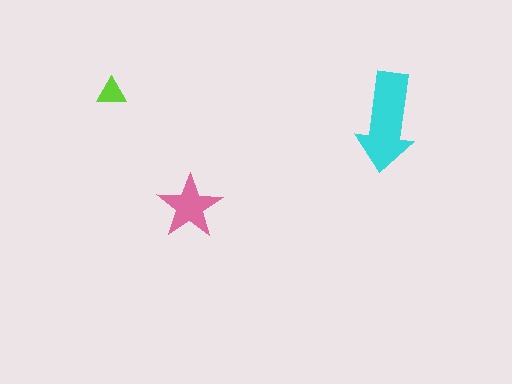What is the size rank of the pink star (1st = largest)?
2nd.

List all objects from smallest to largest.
The lime triangle, the pink star, the cyan arrow.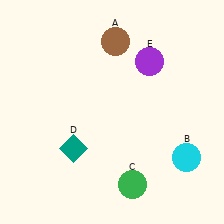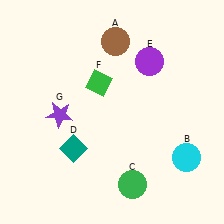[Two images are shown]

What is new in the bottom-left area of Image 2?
A purple star (G) was added in the bottom-left area of Image 2.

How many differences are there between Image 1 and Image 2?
There are 2 differences between the two images.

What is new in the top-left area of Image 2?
A green diamond (F) was added in the top-left area of Image 2.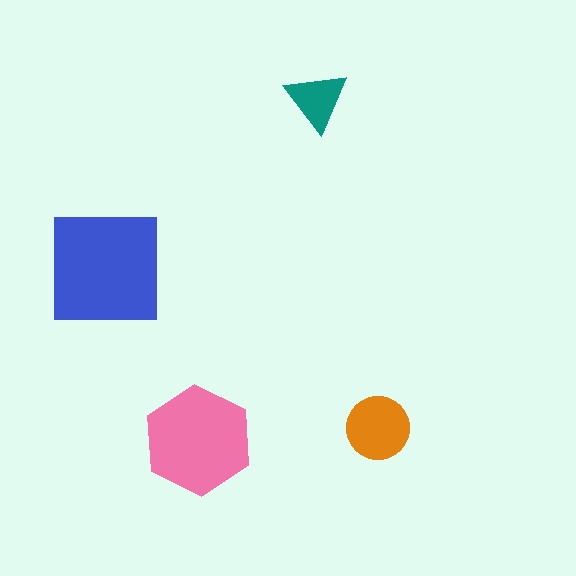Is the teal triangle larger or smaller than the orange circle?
Smaller.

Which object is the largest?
The blue square.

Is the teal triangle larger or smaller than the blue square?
Smaller.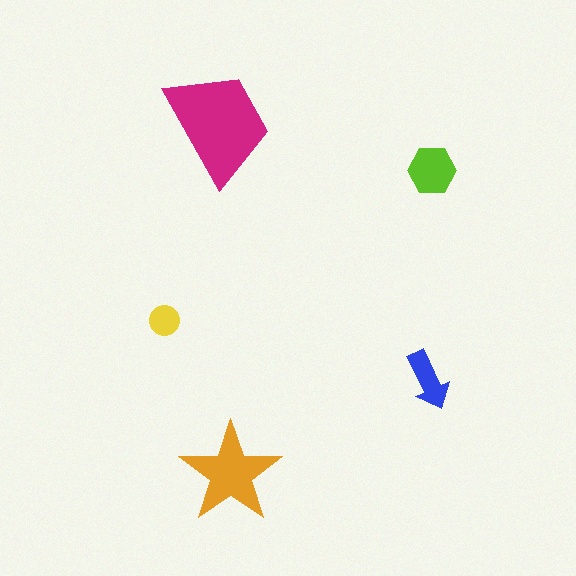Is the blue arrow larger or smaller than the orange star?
Smaller.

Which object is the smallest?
The yellow circle.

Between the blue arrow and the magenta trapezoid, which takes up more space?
The magenta trapezoid.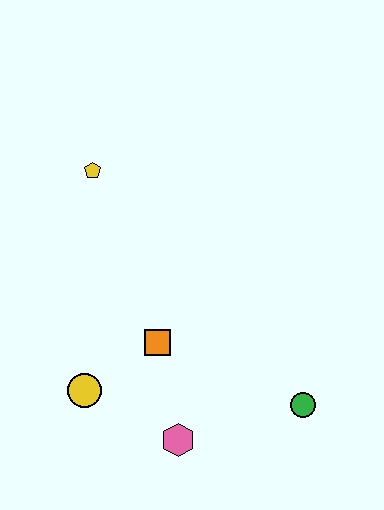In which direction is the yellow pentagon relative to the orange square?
The yellow pentagon is above the orange square.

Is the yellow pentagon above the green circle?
Yes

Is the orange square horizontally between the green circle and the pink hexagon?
No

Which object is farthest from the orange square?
The yellow pentagon is farthest from the orange square.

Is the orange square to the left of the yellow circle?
No